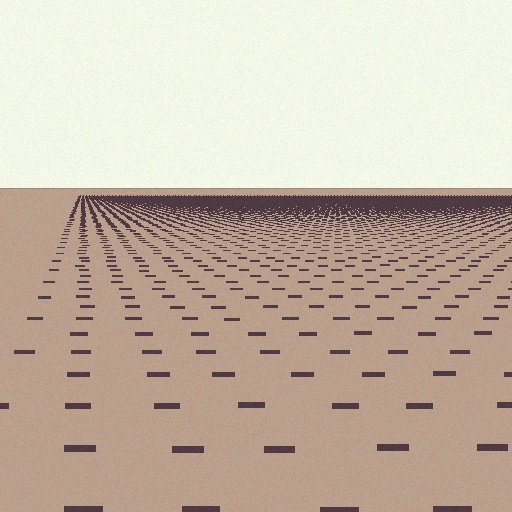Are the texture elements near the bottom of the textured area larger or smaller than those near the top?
Larger. Near the bottom, elements are closer to the viewer and appear at a bigger on-screen size.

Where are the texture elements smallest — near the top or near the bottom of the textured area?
Near the top.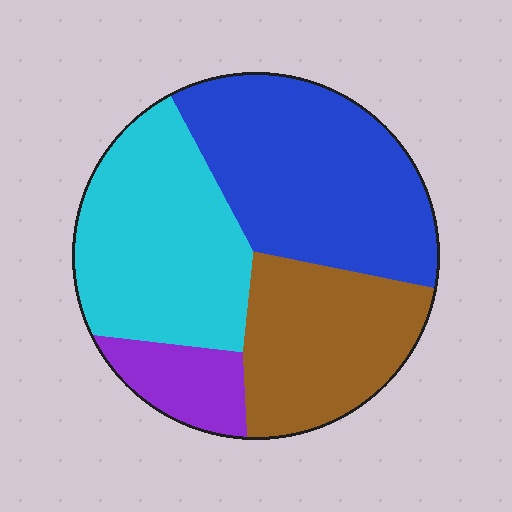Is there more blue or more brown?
Blue.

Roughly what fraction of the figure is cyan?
Cyan takes up between a sixth and a third of the figure.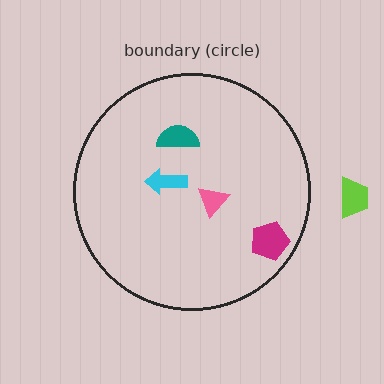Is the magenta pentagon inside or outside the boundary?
Inside.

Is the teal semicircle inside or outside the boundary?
Inside.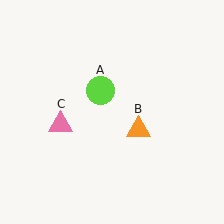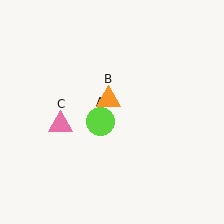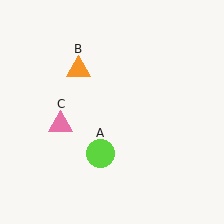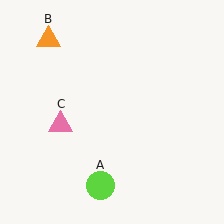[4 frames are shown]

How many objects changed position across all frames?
2 objects changed position: lime circle (object A), orange triangle (object B).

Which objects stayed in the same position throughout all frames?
Pink triangle (object C) remained stationary.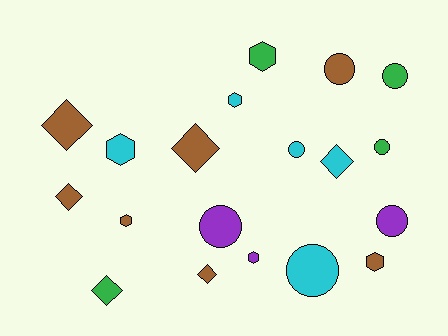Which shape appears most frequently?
Circle, with 7 objects.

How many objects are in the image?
There are 19 objects.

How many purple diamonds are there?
There are no purple diamonds.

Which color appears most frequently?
Brown, with 7 objects.